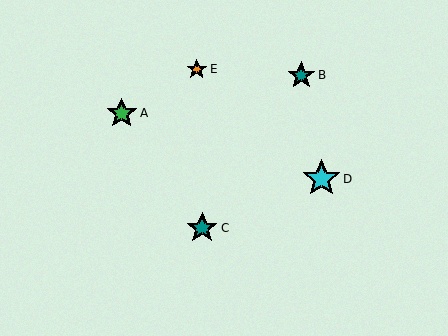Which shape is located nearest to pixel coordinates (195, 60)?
The orange star (labeled E) at (197, 69) is nearest to that location.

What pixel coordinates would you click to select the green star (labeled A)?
Click at (122, 113) to select the green star A.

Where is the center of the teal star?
The center of the teal star is at (202, 228).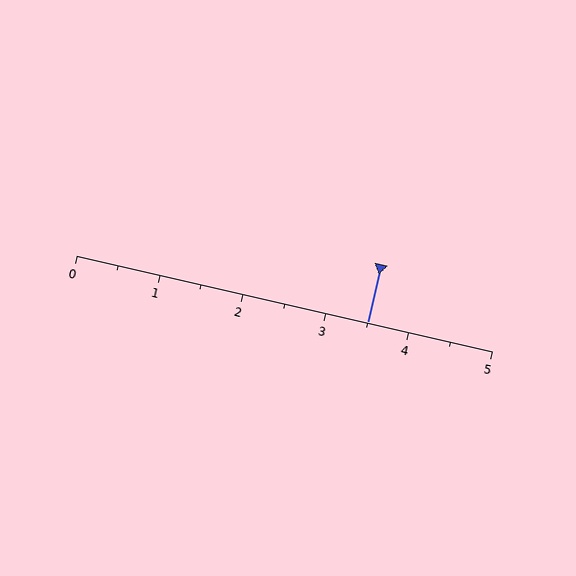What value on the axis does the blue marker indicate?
The marker indicates approximately 3.5.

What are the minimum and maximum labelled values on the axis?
The axis runs from 0 to 5.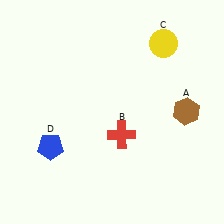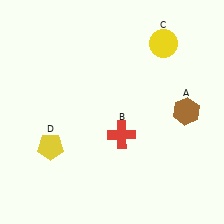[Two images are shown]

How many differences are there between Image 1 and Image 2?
There is 1 difference between the two images.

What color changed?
The pentagon (D) changed from blue in Image 1 to yellow in Image 2.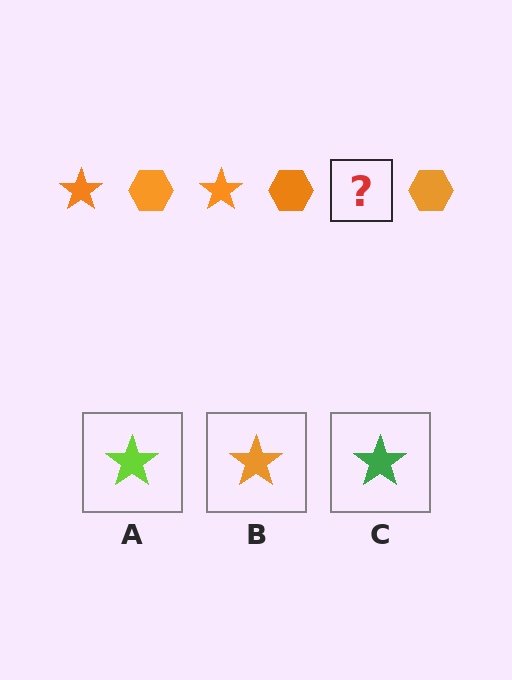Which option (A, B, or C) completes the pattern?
B.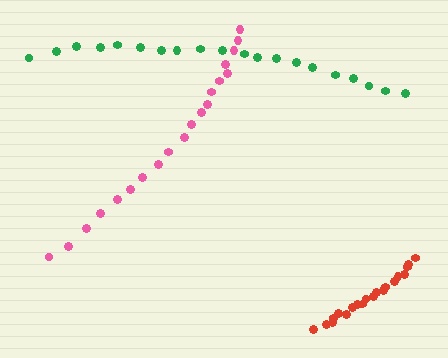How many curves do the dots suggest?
There are 3 distinct paths.